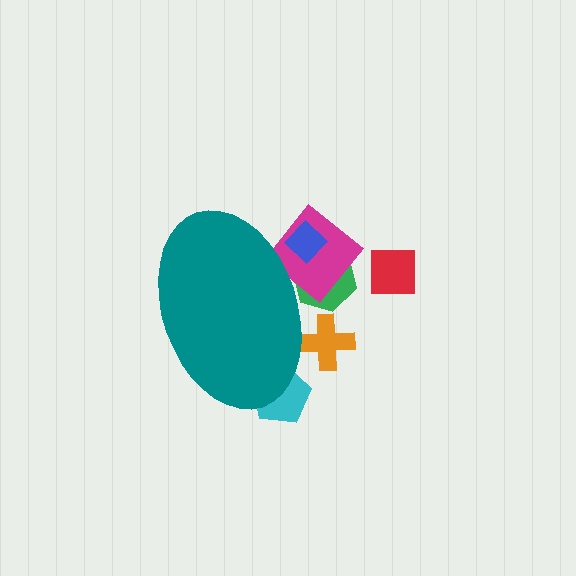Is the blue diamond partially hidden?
Yes, the blue diamond is partially hidden behind the teal ellipse.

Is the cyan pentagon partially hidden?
Yes, the cyan pentagon is partially hidden behind the teal ellipse.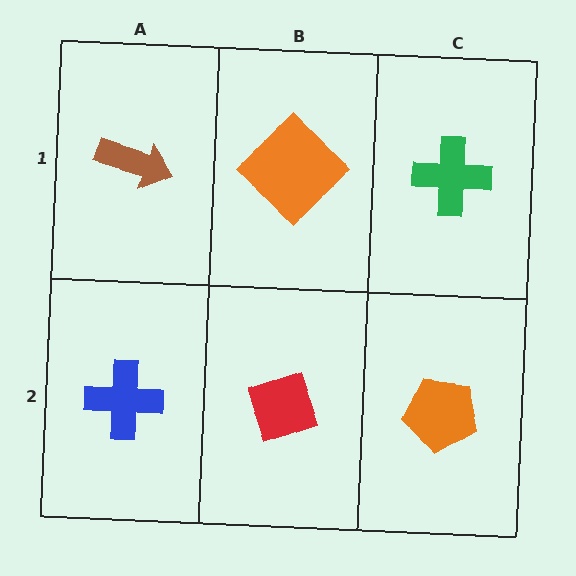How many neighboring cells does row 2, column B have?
3.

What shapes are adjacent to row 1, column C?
An orange pentagon (row 2, column C), an orange diamond (row 1, column B).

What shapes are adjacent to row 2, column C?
A green cross (row 1, column C), a red diamond (row 2, column B).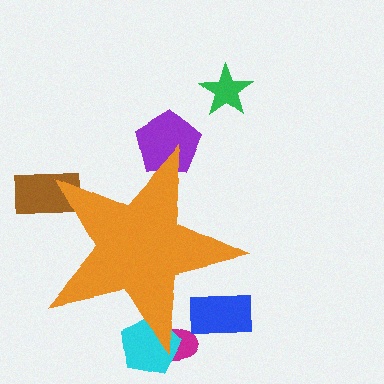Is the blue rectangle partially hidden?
Yes, the blue rectangle is partially hidden behind the orange star.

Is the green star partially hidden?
No, the green star is fully visible.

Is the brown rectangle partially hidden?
Yes, the brown rectangle is partially hidden behind the orange star.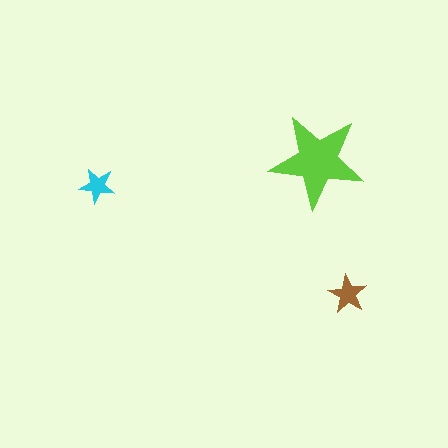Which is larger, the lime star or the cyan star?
The lime one.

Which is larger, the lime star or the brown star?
The lime one.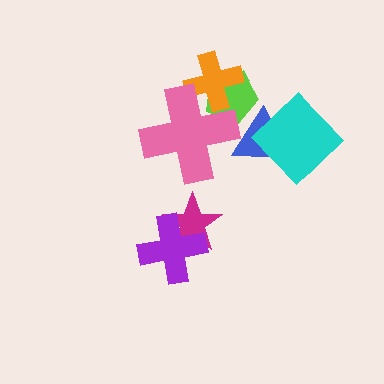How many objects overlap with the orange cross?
2 objects overlap with the orange cross.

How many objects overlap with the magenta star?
1 object overlaps with the magenta star.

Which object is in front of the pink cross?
The blue triangle is in front of the pink cross.